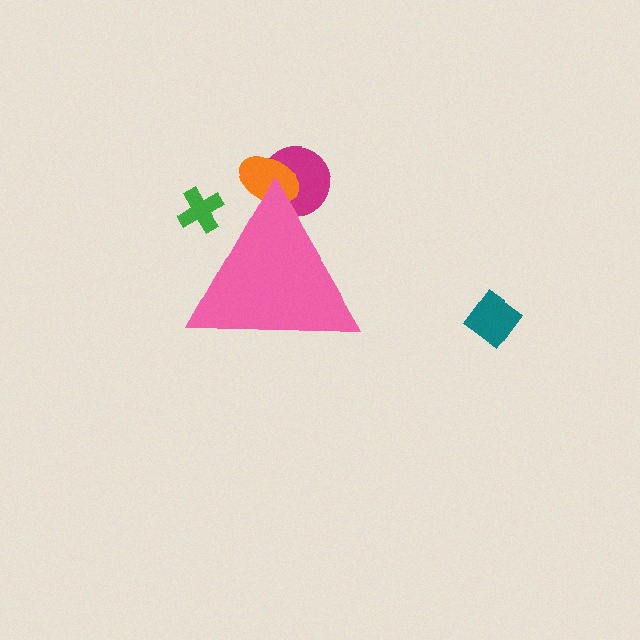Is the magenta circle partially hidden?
Yes, the magenta circle is partially hidden behind the pink triangle.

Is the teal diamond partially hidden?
No, the teal diamond is fully visible.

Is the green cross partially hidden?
Yes, the green cross is partially hidden behind the pink triangle.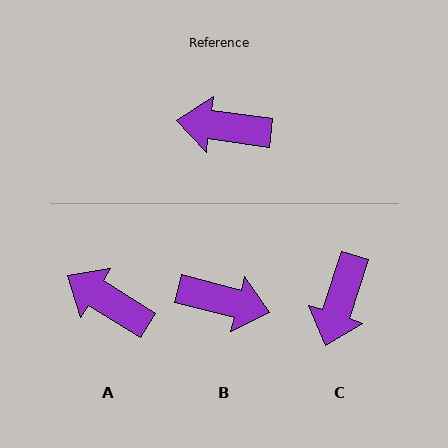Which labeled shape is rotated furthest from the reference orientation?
B, about 173 degrees away.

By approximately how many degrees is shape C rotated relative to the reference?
Approximately 79 degrees counter-clockwise.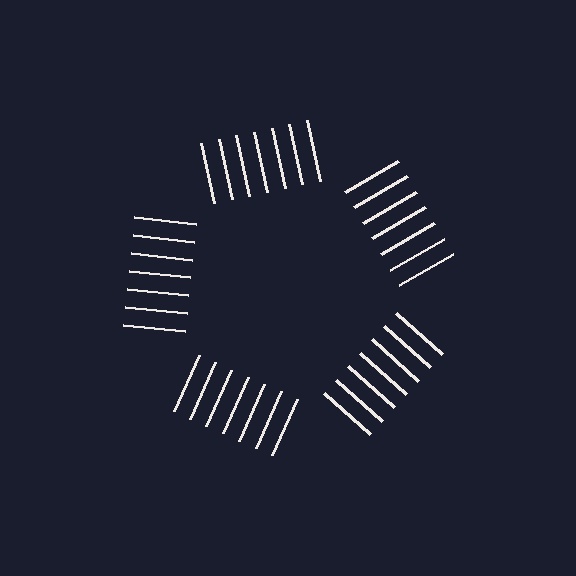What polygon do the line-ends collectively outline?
An illusory pentagon — the line segments terminate on its edges but no continuous stroke is drawn.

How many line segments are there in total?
35 — 7 along each of the 5 edges.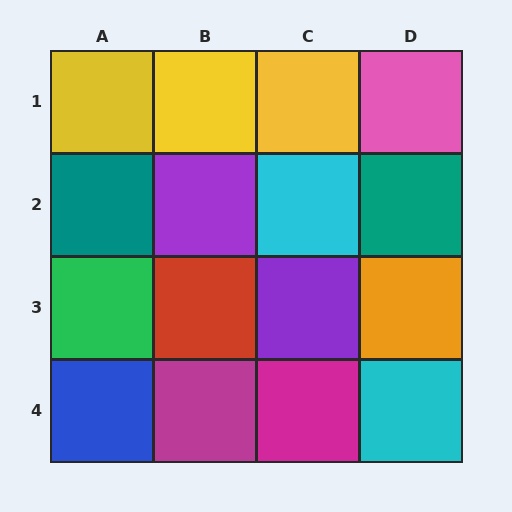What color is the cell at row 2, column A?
Teal.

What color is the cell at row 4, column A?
Blue.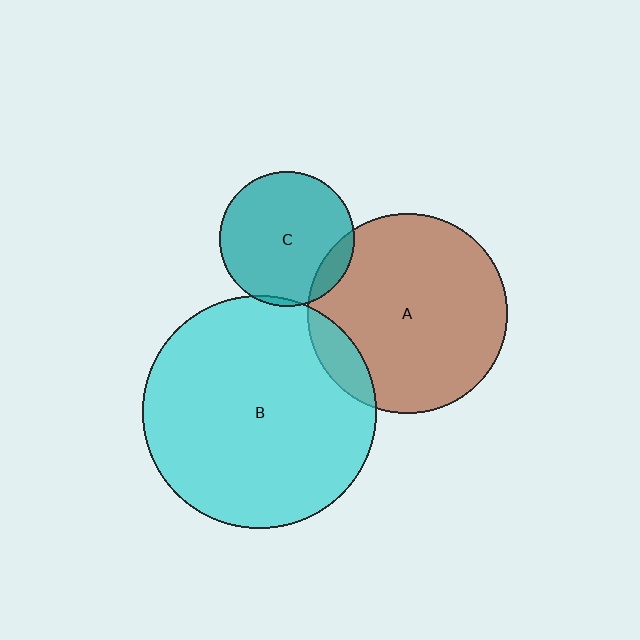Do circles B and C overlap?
Yes.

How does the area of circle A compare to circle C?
Approximately 2.2 times.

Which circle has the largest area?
Circle B (cyan).